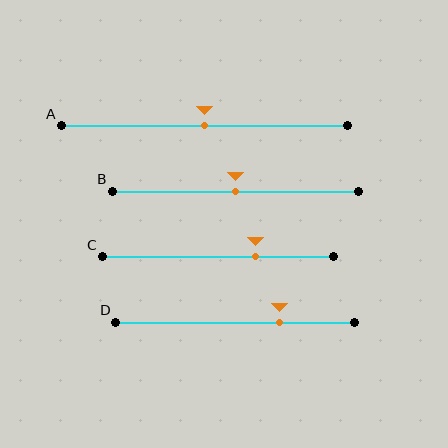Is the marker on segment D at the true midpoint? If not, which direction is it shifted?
No, the marker on segment D is shifted to the right by about 19% of the segment length.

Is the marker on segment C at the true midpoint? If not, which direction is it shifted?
No, the marker on segment C is shifted to the right by about 16% of the segment length.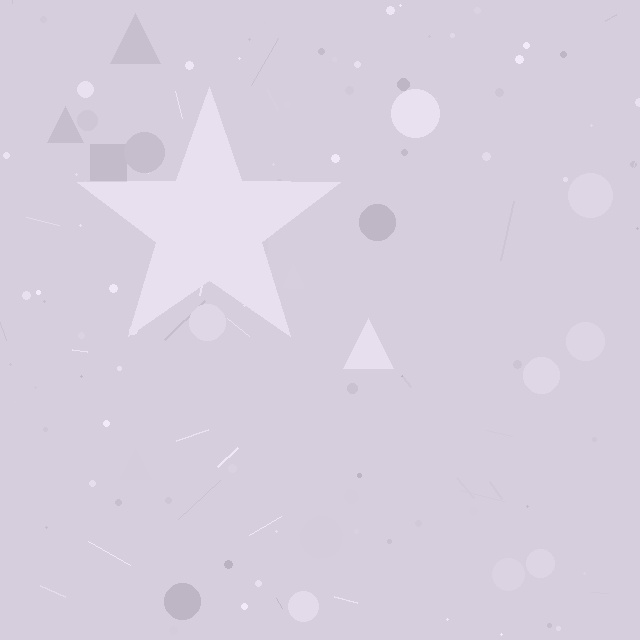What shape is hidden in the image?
A star is hidden in the image.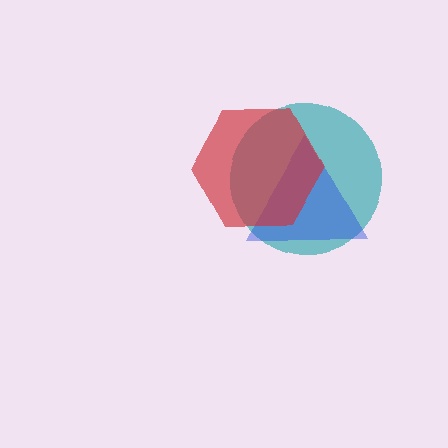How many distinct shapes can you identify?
There are 3 distinct shapes: a teal circle, a blue triangle, a red hexagon.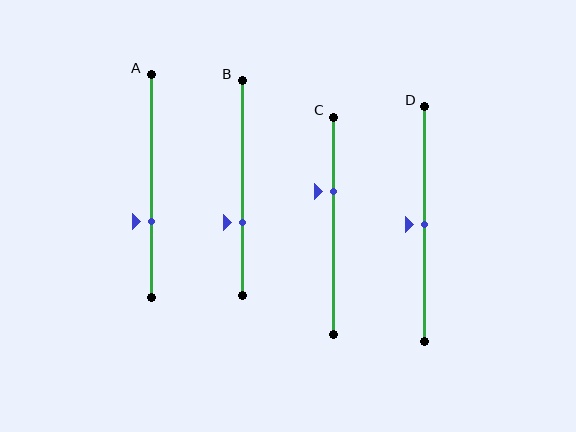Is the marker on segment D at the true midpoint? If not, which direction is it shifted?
Yes, the marker on segment D is at the true midpoint.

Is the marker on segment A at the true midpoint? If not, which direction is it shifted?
No, the marker on segment A is shifted downward by about 16% of the segment length.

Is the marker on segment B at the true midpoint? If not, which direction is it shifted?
No, the marker on segment B is shifted downward by about 16% of the segment length.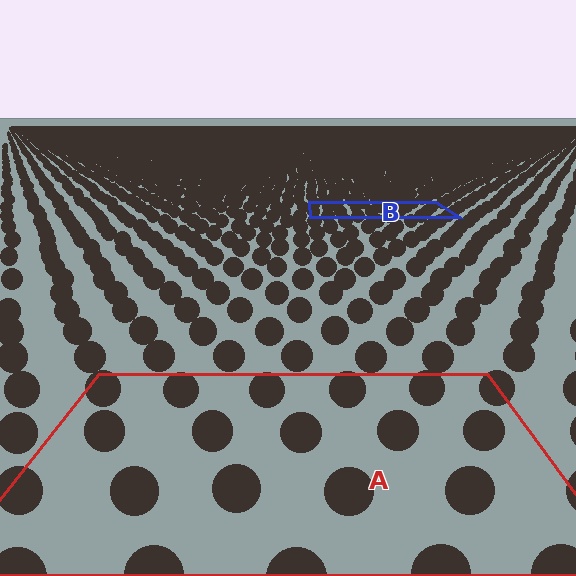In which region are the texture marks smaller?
The texture marks are smaller in region B, because it is farther away.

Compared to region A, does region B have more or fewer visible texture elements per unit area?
Region B has more texture elements per unit area — they are packed more densely because it is farther away.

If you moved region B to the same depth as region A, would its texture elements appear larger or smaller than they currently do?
They would appear larger. At a closer depth, the same texture elements are projected at a bigger on-screen size.